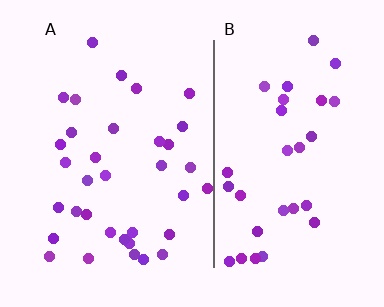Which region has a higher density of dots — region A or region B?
A (the left).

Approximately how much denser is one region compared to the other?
Approximately 1.1× — region A over region B.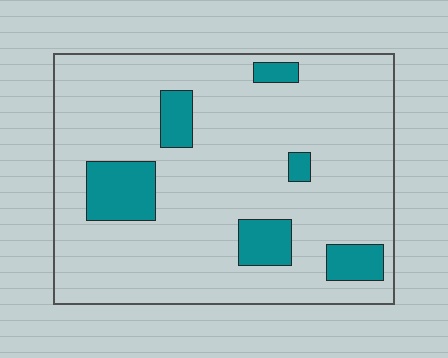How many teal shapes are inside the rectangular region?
6.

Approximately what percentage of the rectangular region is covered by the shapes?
Approximately 15%.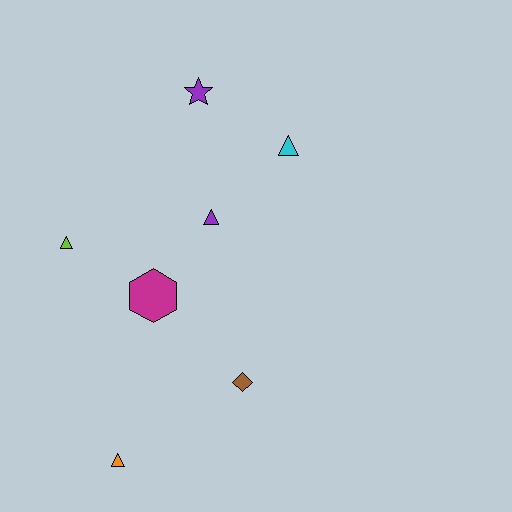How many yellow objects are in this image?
There are no yellow objects.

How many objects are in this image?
There are 7 objects.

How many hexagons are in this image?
There is 1 hexagon.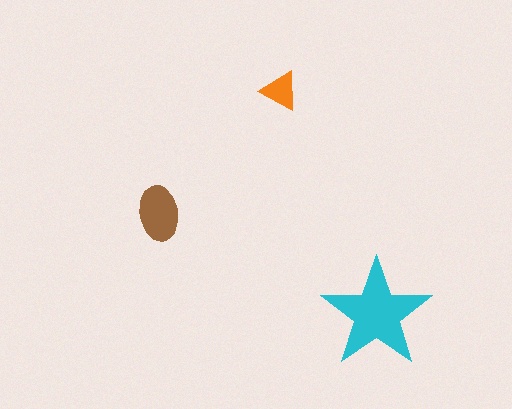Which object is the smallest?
The orange triangle.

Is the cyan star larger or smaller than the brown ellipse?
Larger.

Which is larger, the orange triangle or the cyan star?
The cyan star.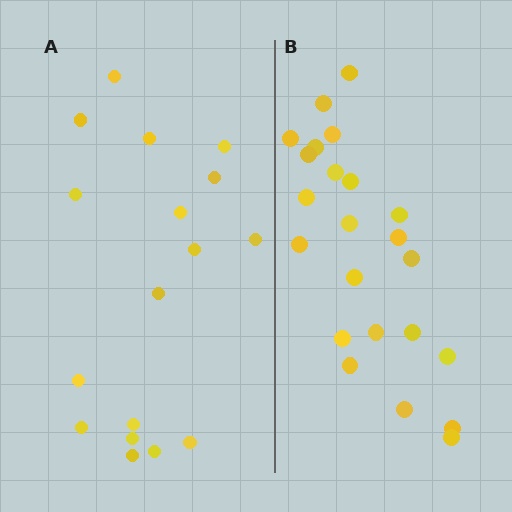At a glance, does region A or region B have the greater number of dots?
Region B (the right region) has more dots.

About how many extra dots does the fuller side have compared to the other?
Region B has about 6 more dots than region A.